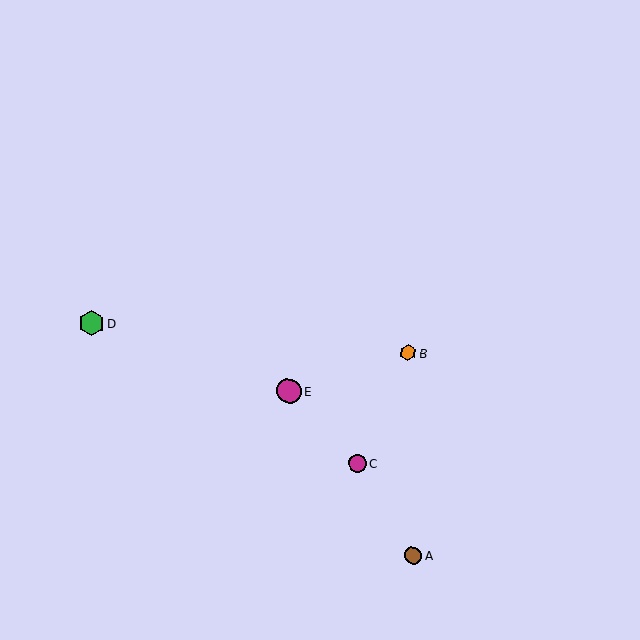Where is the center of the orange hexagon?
The center of the orange hexagon is at (408, 353).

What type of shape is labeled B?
Shape B is an orange hexagon.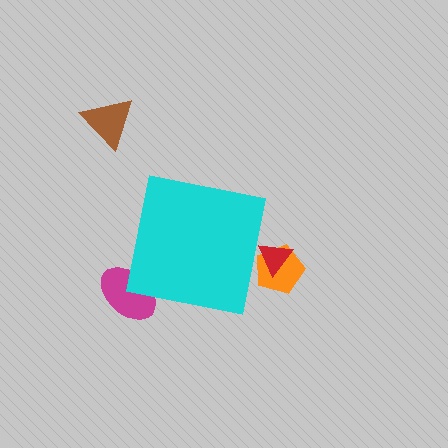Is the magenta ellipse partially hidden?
Yes, the magenta ellipse is partially hidden behind the cyan square.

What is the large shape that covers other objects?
A cyan square.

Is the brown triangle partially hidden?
No, the brown triangle is fully visible.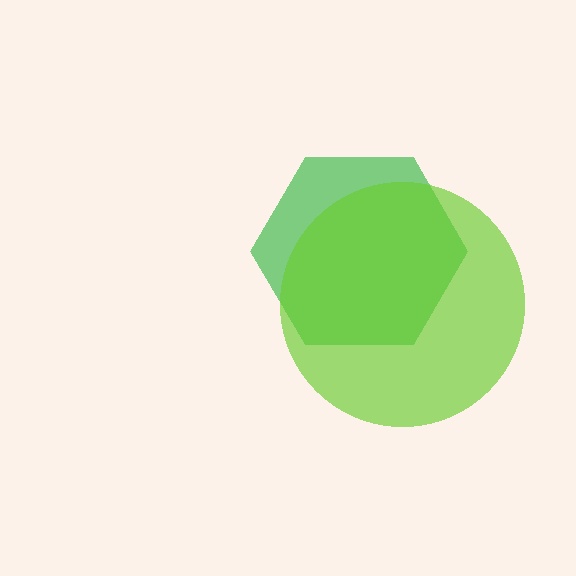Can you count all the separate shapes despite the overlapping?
Yes, there are 2 separate shapes.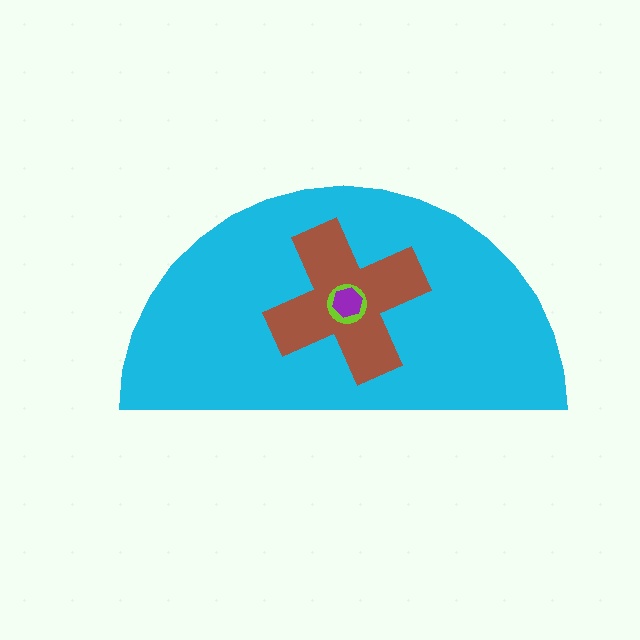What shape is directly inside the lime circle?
The purple hexagon.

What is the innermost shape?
The purple hexagon.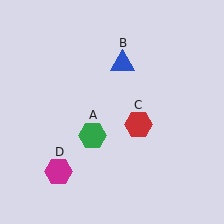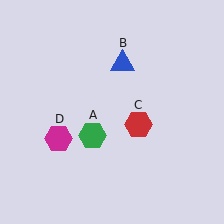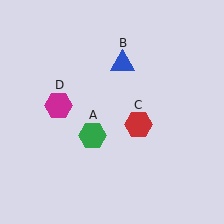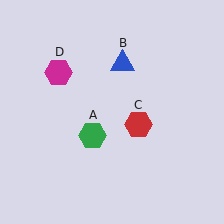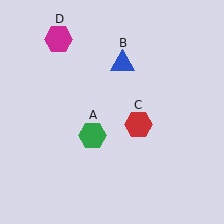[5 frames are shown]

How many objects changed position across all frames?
1 object changed position: magenta hexagon (object D).